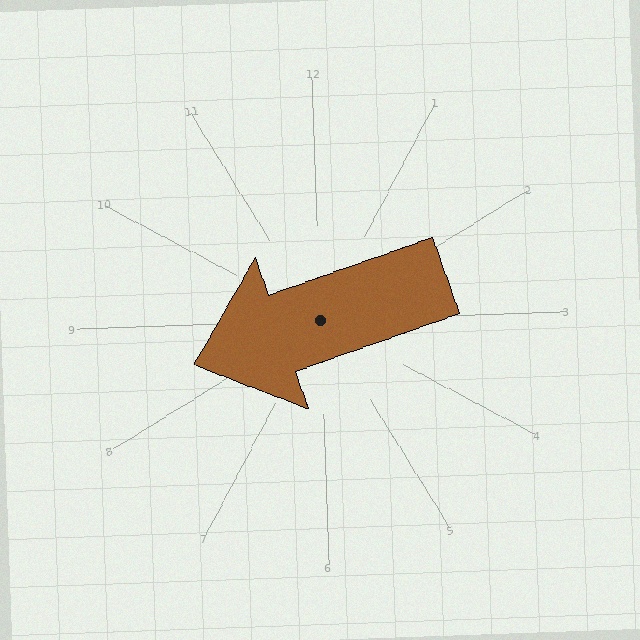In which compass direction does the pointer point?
West.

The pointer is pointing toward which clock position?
Roughly 8 o'clock.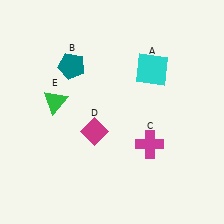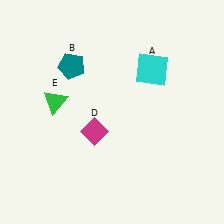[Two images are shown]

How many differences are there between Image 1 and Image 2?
There is 1 difference between the two images.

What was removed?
The magenta cross (C) was removed in Image 2.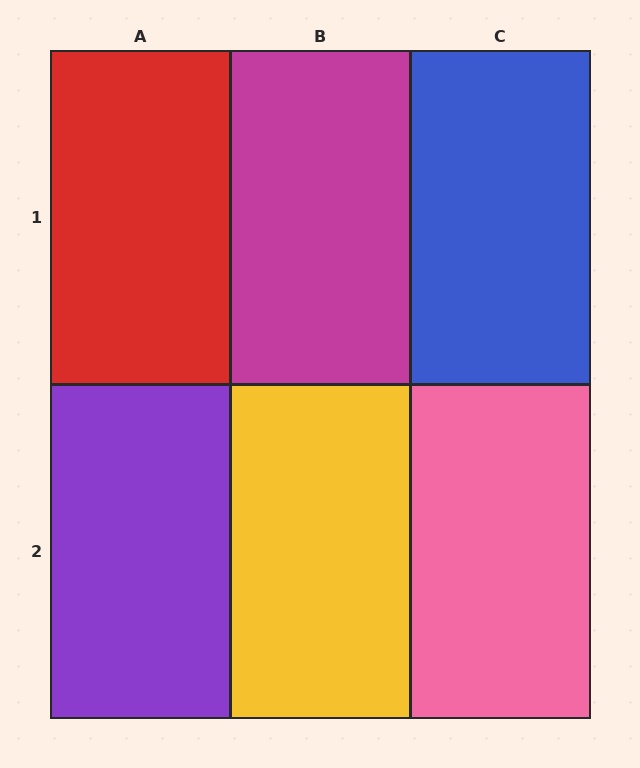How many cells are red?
1 cell is red.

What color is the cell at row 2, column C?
Pink.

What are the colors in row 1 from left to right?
Red, magenta, blue.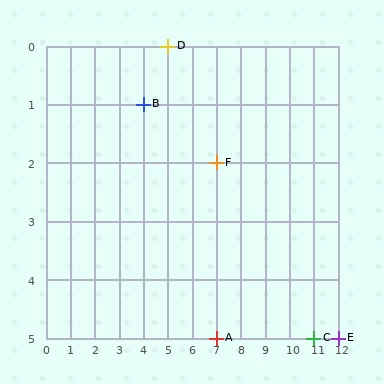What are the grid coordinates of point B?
Point B is at grid coordinates (4, 1).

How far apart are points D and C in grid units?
Points D and C are 6 columns and 5 rows apart (about 7.8 grid units diagonally).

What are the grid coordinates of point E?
Point E is at grid coordinates (12, 5).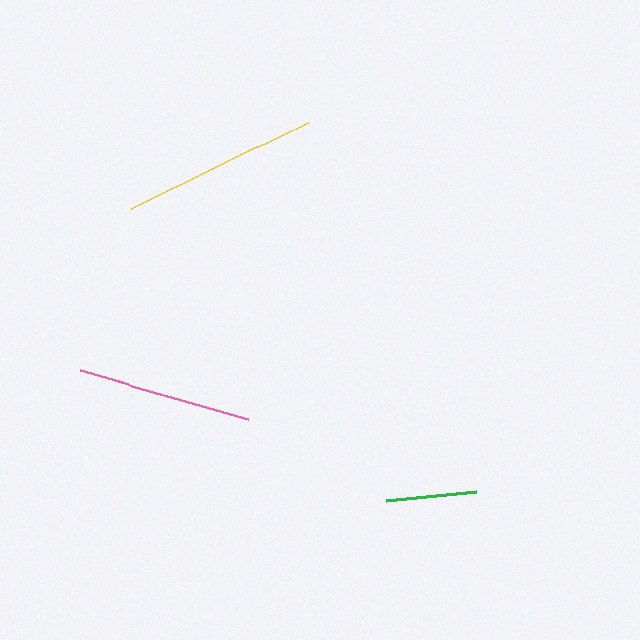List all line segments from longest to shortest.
From longest to shortest: yellow, pink, green.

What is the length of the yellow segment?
The yellow segment is approximately 196 pixels long.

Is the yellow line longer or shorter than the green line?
The yellow line is longer than the green line.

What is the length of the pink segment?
The pink segment is approximately 176 pixels long.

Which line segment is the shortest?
The green line is the shortest at approximately 90 pixels.